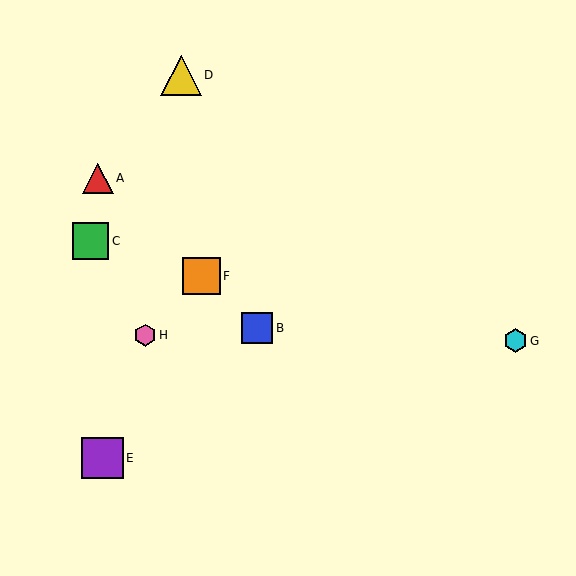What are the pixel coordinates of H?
Object H is at (145, 335).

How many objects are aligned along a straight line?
3 objects (A, B, F) are aligned along a straight line.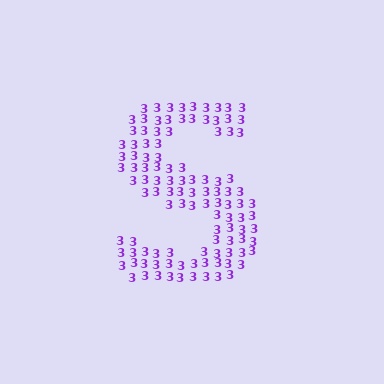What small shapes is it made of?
It is made of small digit 3's.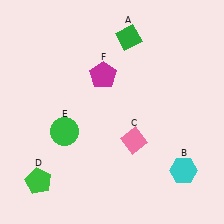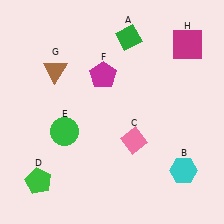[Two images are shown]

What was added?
A brown triangle (G), a magenta square (H) were added in Image 2.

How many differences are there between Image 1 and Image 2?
There are 2 differences between the two images.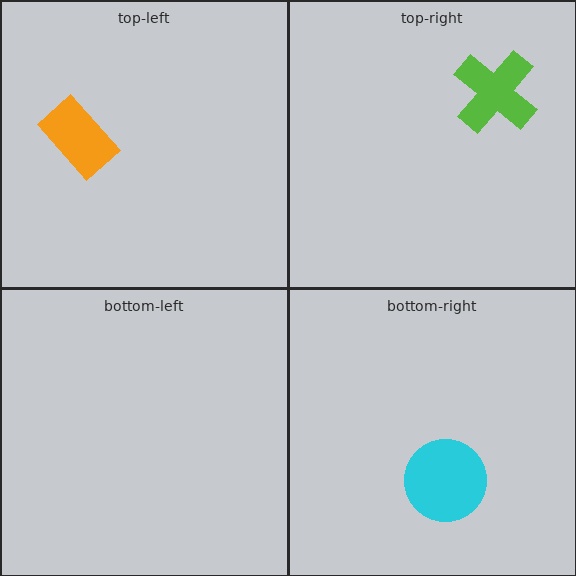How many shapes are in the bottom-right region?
1.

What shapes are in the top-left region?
The orange rectangle.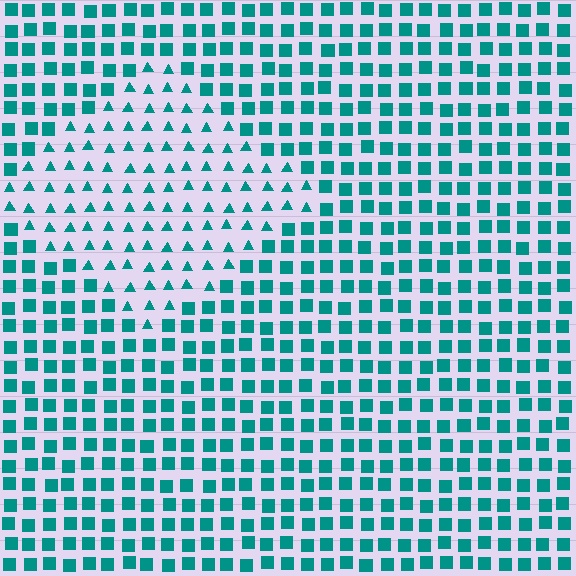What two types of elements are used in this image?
The image uses triangles inside the diamond region and squares outside it.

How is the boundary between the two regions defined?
The boundary is defined by a change in element shape: triangles inside vs. squares outside. All elements share the same color and spacing.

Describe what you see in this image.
The image is filled with small teal elements arranged in a uniform grid. A diamond-shaped region contains triangles, while the surrounding area contains squares. The boundary is defined purely by the change in element shape.